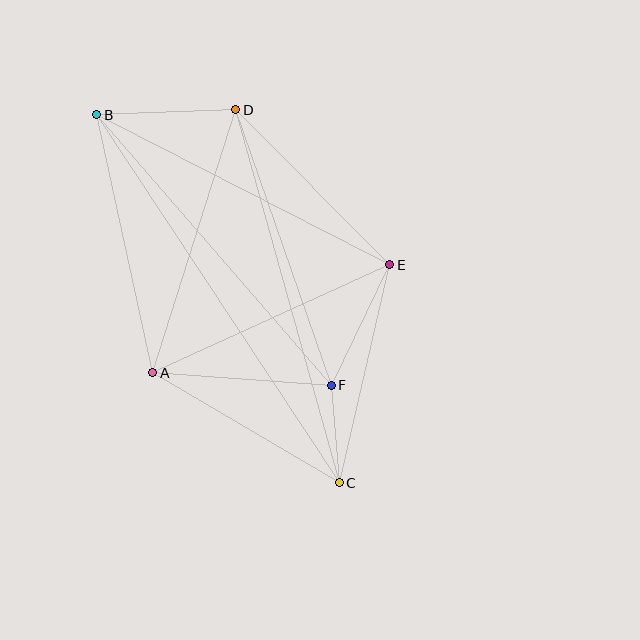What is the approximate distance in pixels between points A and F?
The distance between A and F is approximately 179 pixels.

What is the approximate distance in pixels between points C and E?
The distance between C and E is approximately 224 pixels.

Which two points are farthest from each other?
Points B and C are farthest from each other.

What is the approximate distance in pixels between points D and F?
The distance between D and F is approximately 292 pixels.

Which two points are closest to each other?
Points C and F are closest to each other.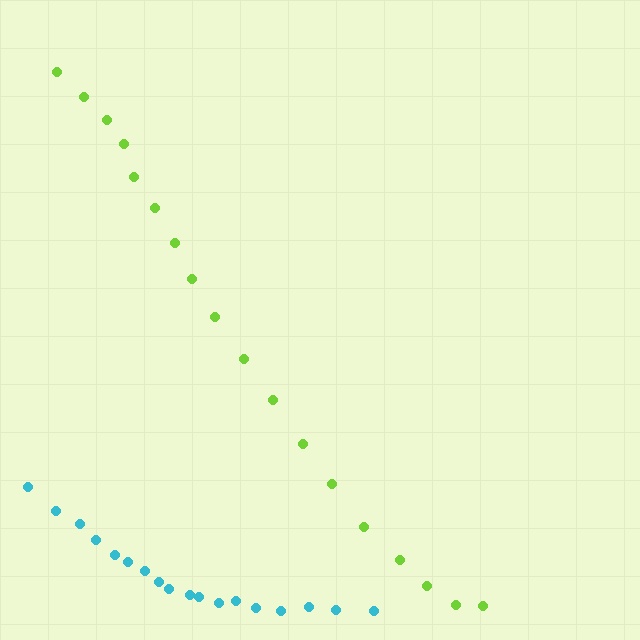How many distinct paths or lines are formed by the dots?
There are 2 distinct paths.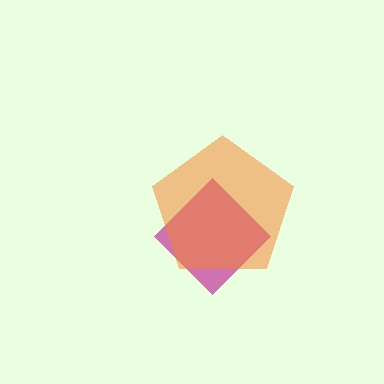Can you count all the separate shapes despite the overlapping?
Yes, there are 2 separate shapes.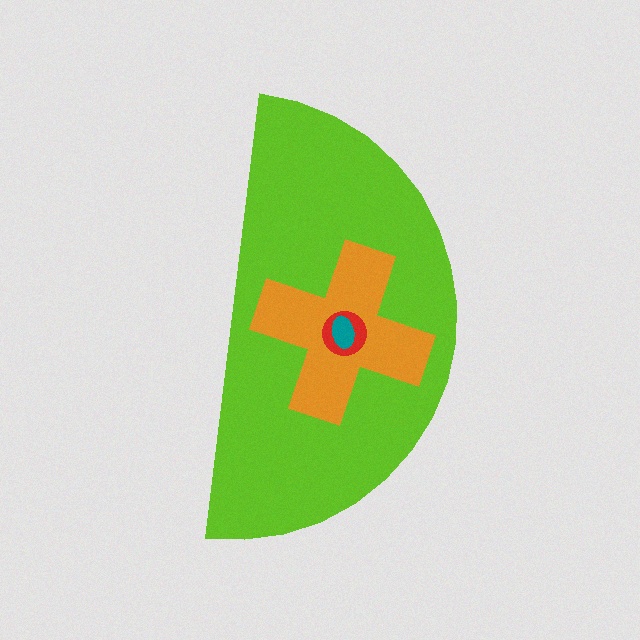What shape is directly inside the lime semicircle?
The orange cross.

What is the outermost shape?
The lime semicircle.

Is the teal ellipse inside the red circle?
Yes.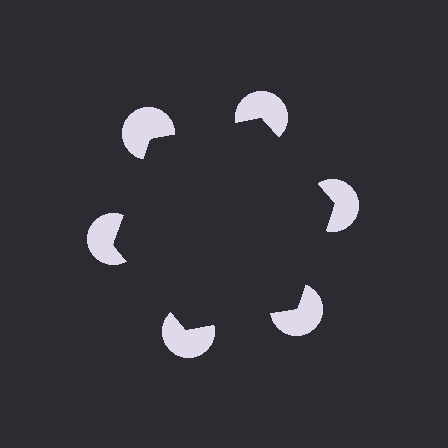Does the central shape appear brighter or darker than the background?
It typically appears slightly darker than the background, even though no actual brightness change is drawn.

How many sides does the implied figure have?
6 sides.